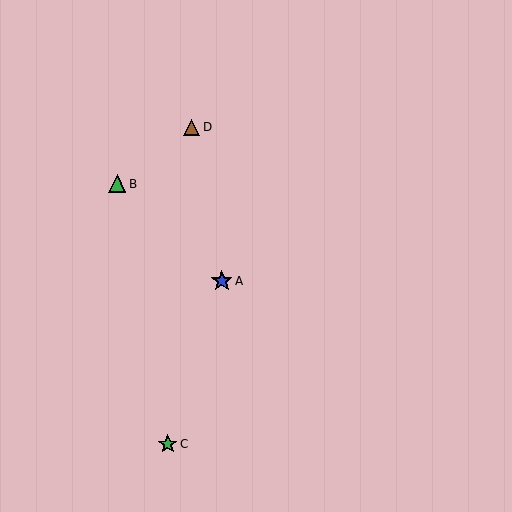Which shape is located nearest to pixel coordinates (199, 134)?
The brown triangle (labeled D) at (192, 127) is nearest to that location.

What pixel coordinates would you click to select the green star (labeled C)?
Click at (168, 444) to select the green star C.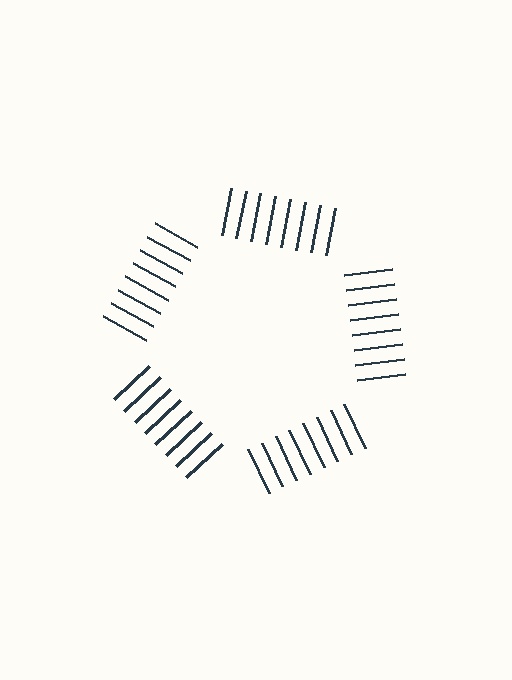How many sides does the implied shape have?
5 sides — the line-ends trace a pentagon.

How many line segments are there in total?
40 — 8 along each of the 5 edges.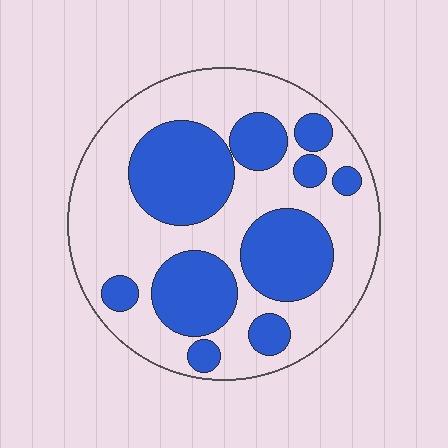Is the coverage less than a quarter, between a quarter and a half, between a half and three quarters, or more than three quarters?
Between a quarter and a half.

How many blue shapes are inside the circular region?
10.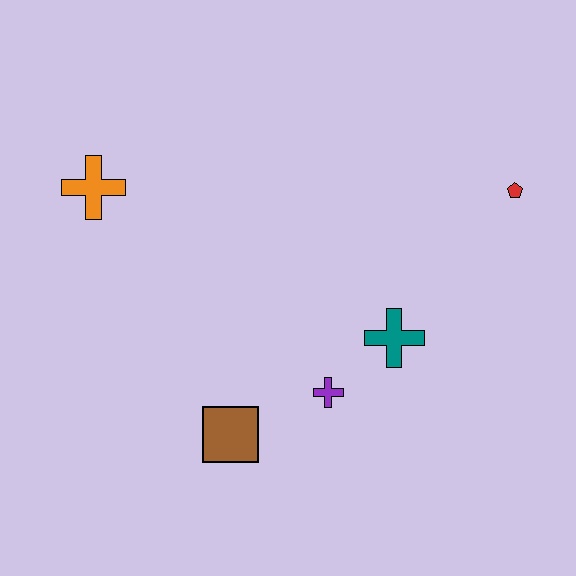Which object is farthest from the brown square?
The red pentagon is farthest from the brown square.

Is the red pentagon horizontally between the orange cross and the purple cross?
No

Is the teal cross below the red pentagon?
Yes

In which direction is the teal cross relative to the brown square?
The teal cross is to the right of the brown square.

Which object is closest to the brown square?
The purple cross is closest to the brown square.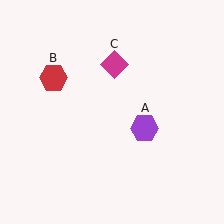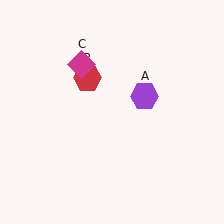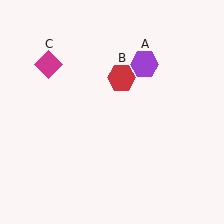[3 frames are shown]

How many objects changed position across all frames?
3 objects changed position: purple hexagon (object A), red hexagon (object B), magenta diamond (object C).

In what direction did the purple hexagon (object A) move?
The purple hexagon (object A) moved up.